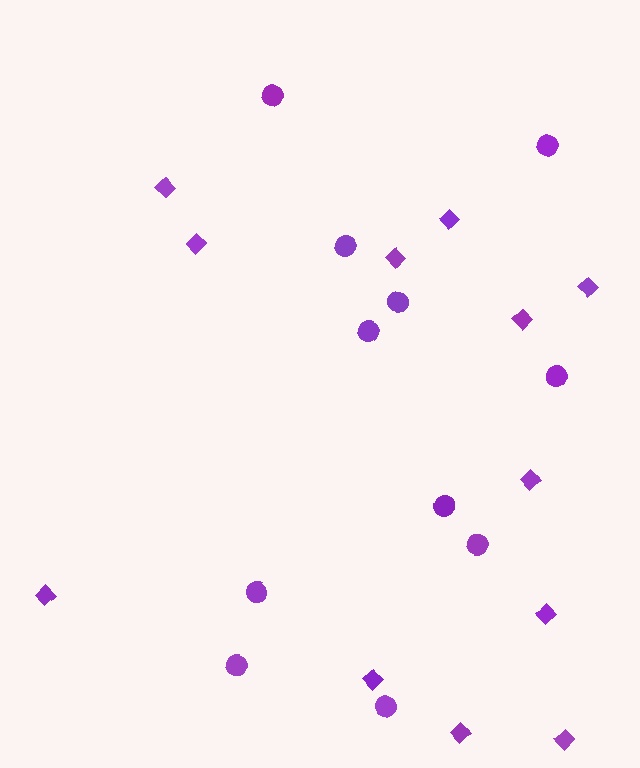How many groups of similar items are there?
There are 2 groups: one group of circles (11) and one group of diamonds (12).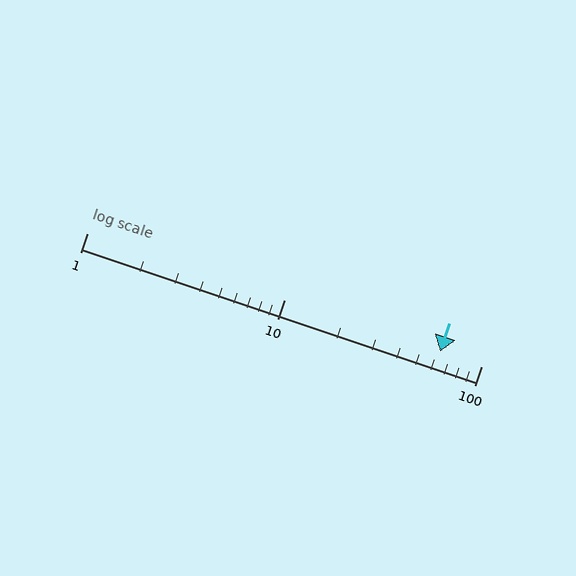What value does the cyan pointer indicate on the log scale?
The pointer indicates approximately 62.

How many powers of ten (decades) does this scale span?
The scale spans 2 decades, from 1 to 100.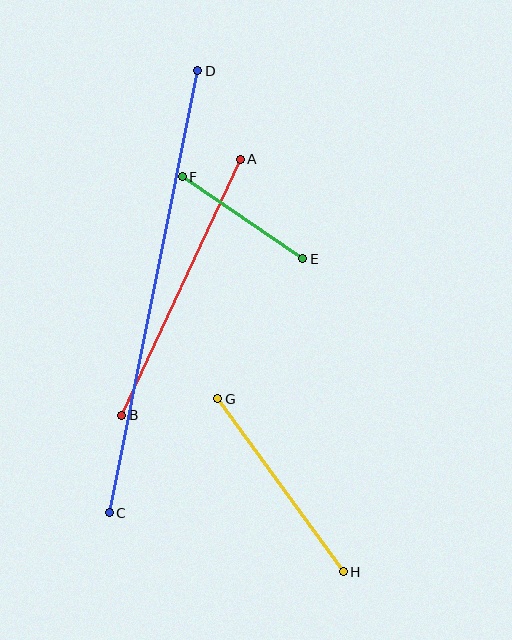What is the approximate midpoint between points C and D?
The midpoint is at approximately (154, 292) pixels.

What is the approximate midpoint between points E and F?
The midpoint is at approximately (242, 218) pixels.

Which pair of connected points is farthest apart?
Points C and D are farthest apart.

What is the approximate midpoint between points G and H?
The midpoint is at approximately (281, 485) pixels.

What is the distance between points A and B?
The distance is approximately 282 pixels.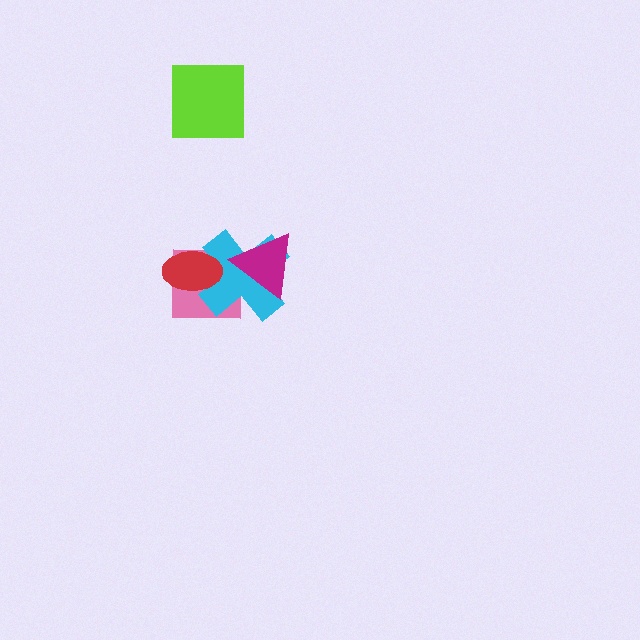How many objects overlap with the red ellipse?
2 objects overlap with the red ellipse.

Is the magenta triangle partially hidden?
No, no other shape covers it.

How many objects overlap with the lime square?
0 objects overlap with the lime square.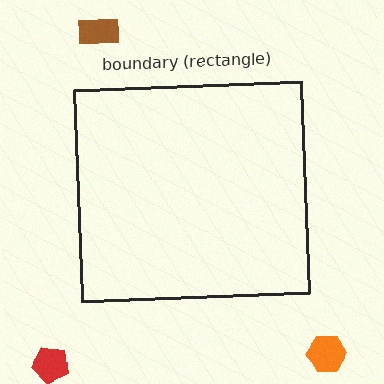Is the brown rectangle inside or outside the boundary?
Outside.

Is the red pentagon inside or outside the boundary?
Outside.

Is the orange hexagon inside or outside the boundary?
Outside.